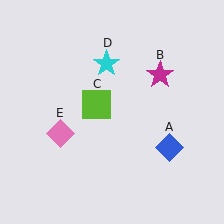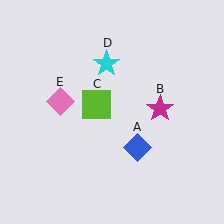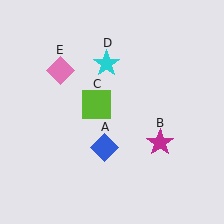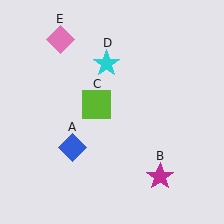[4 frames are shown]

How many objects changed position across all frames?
3 objects changed position: blue diamond (object A), magenta star (object B), pink diamond (object E).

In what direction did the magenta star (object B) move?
The magenta star (object B) moved down.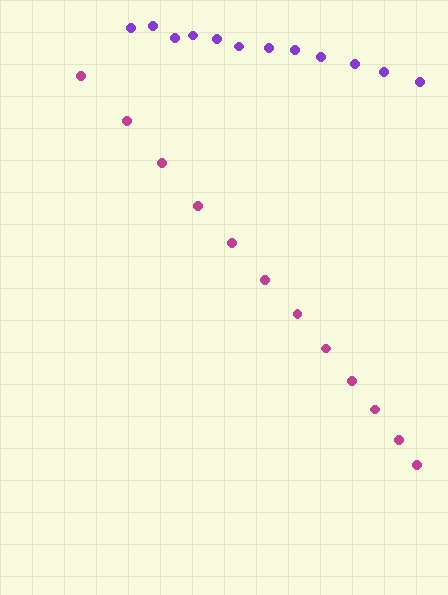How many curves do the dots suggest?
There are 2 distinct paths.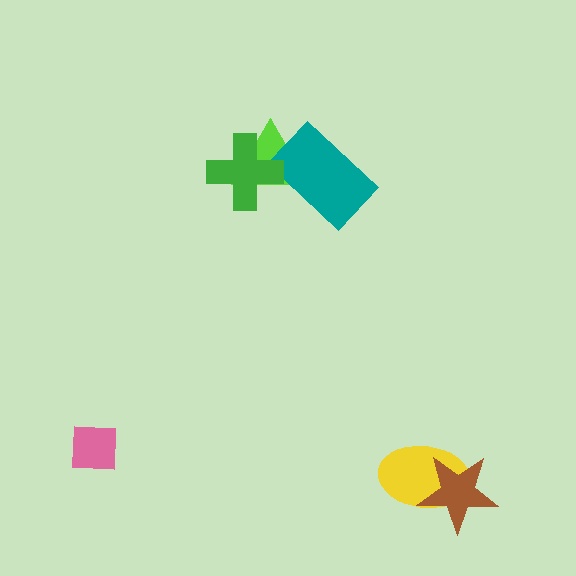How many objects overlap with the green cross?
2 objects overlap with the green cross.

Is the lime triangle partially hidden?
Yes, it is partially covered by another shape.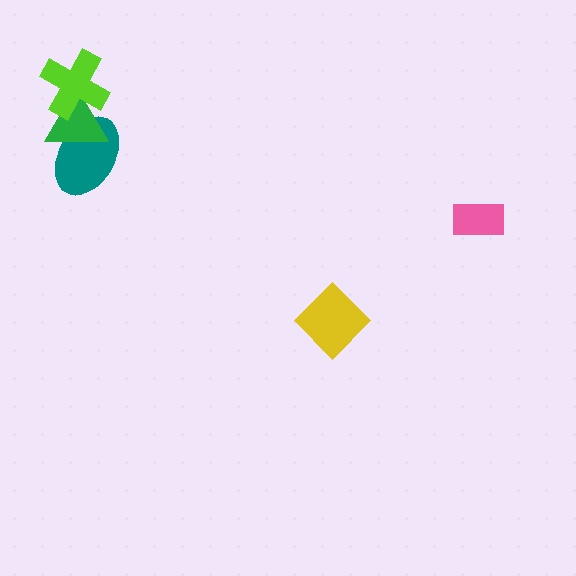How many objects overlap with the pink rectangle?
0 objects overlap with the pink rectangle.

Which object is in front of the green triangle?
The lime cross is in front of the green triangle.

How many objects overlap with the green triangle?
2 objects overlap with the green triangle.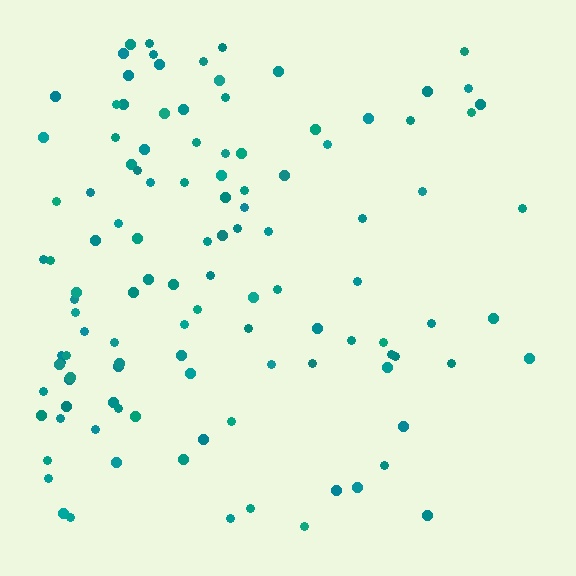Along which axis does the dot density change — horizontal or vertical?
Horizontal.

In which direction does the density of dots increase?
From right to left, with the left side densest.